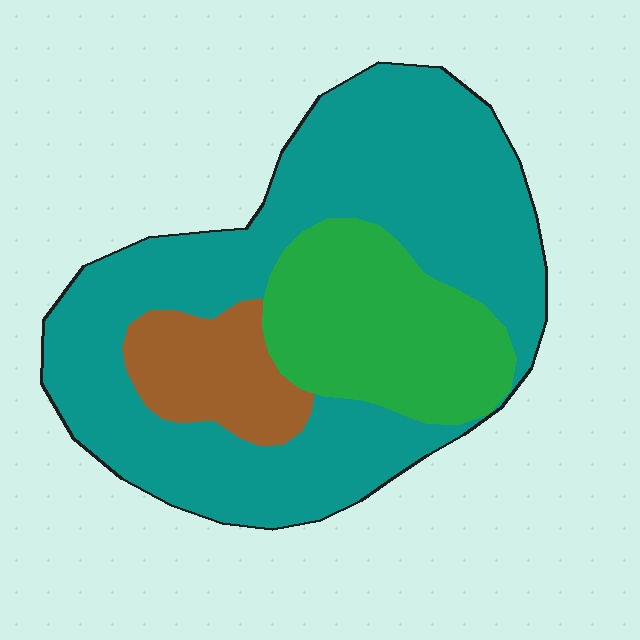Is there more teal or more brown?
Teal.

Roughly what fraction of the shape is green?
Green takes up between a sixth and a third of the shape.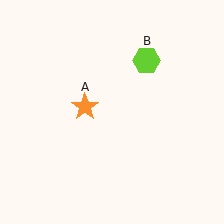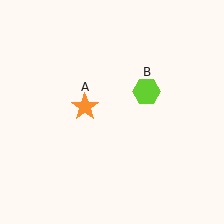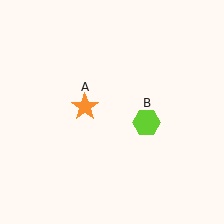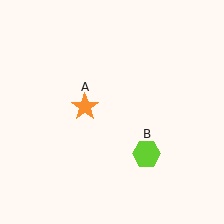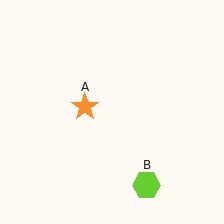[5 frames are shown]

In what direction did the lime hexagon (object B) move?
The lime hexagon (object B) moved down.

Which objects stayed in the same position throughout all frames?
Orange star (object A) remained stationary.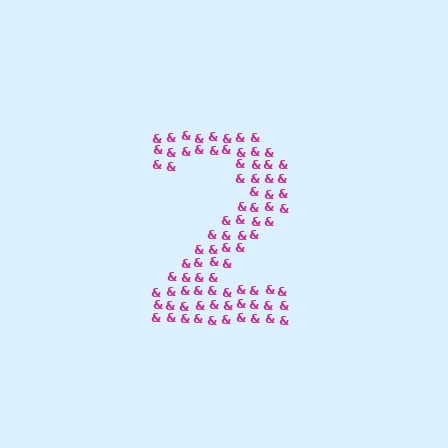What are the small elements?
The small elements are ampersands.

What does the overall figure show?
The overall figure shows the digit 2.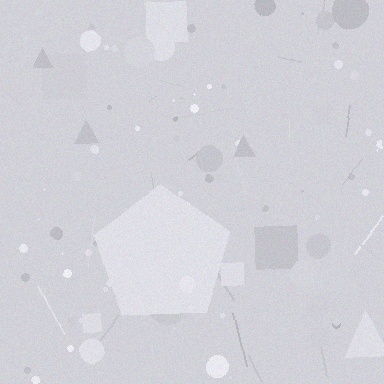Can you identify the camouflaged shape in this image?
The camouflaged shape is a pentagon.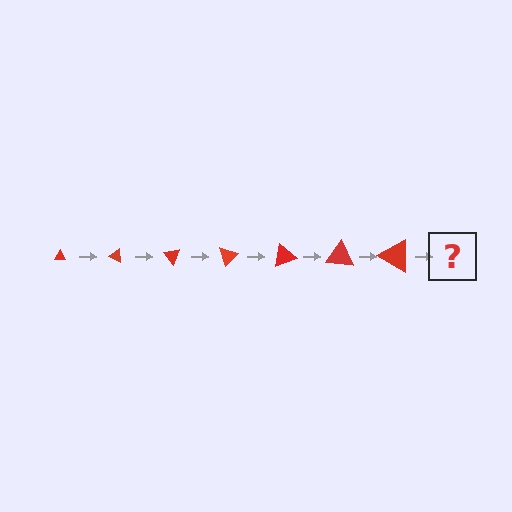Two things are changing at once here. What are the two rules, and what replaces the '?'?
The two rules are that the triangle grows larger each step and it rotates 25 degrees each step. The '?' should be a triangle, larger than the previous one and rotated 175 degrees from the start.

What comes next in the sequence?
The next element should be a triangle, larger than the previous one and rotated 175 degrees from the start.